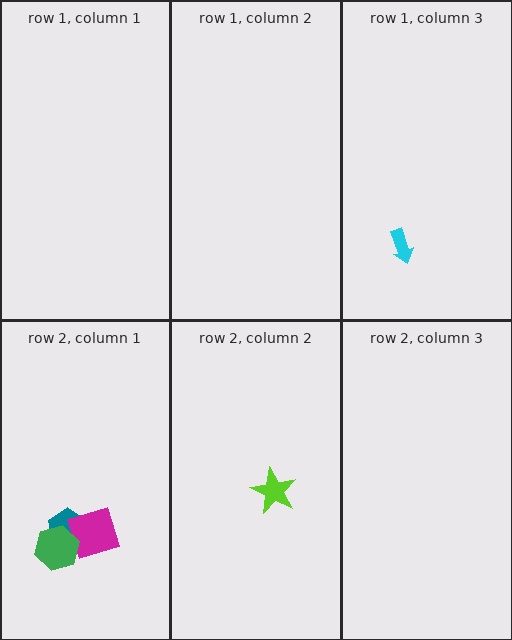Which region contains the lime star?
The row 2, column 2 region.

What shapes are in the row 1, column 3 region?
The cyan arrow.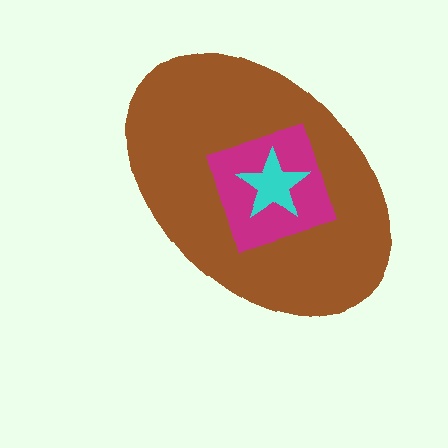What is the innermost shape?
The cyan star.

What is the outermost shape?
The brown ellipse.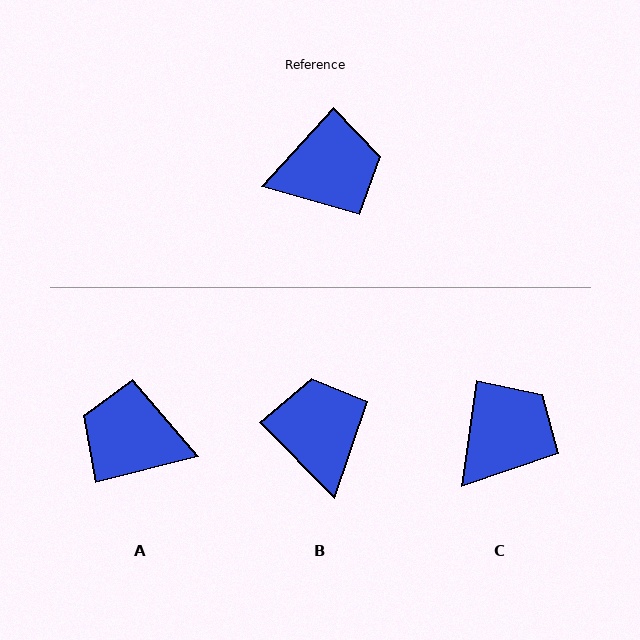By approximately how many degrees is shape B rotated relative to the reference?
Approximately 87 degrees counter-clockwise.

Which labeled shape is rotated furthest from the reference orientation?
A, about 146 degrees away.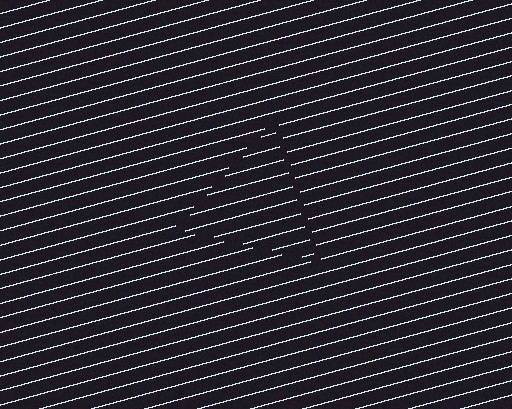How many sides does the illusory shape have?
3 sides — the line-ends trace a triangle.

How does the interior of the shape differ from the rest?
The interior of the shape contains the same grating, shifted by half a period — the contour is defined by the phase discontinuity where line-ends from the inner and outer gratings abut.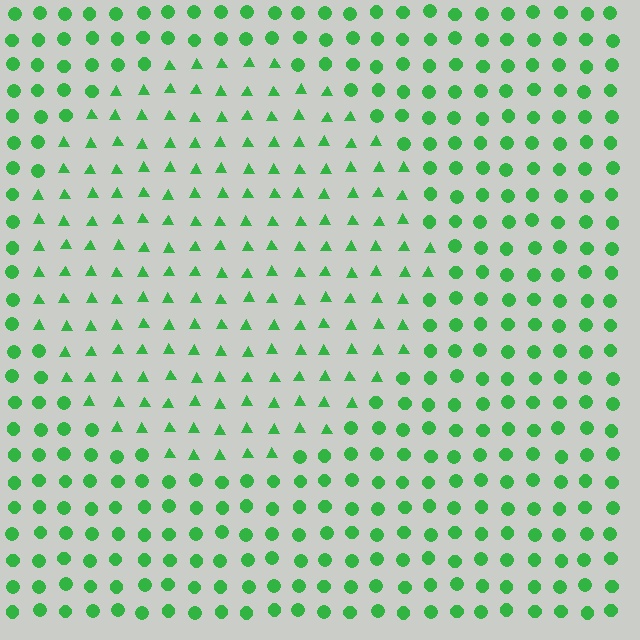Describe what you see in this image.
The image is filled with small green elements arranged in a uniform grid. A circle-shaped region contains triangles, while the surrounding area contains circles. The boundary is defined purely by the change in element shape.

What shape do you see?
I see a circle.